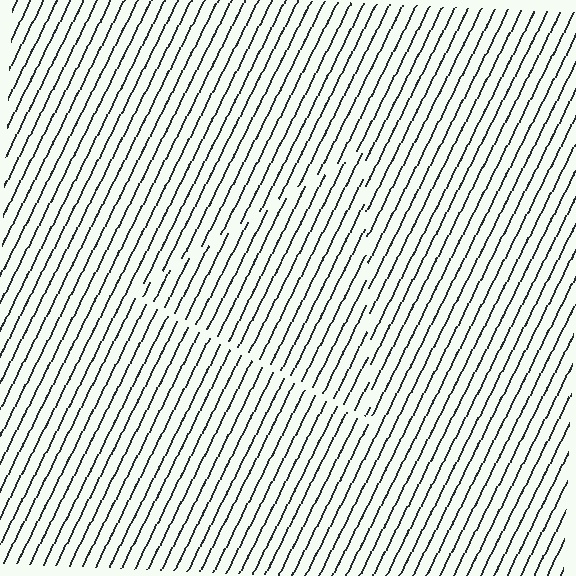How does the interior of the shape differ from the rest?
The interior of the shape contains the same grating, shifted by half a period — the contour is defined by the phase discontinuity where line-ends from the inner and outer gratings abut.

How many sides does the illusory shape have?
3 sides — the line-ends trace a triangle.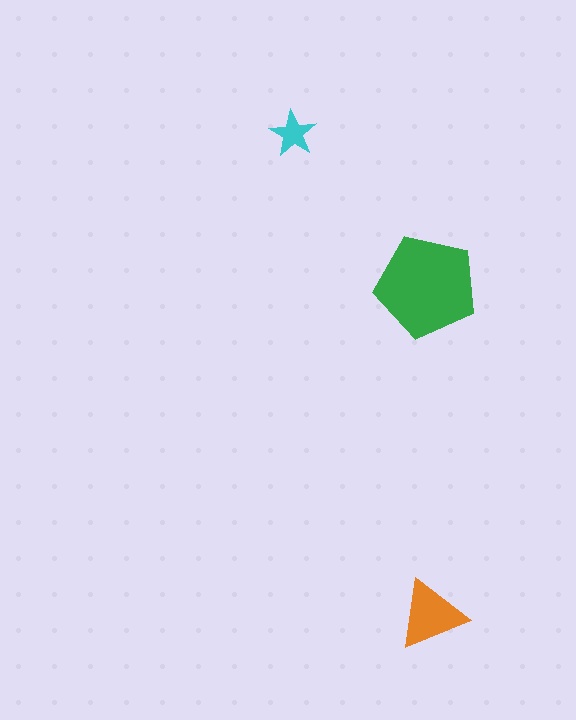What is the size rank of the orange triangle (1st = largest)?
2nd.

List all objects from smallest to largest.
The cyan star, the orange triangle, the green pentagon.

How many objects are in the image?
There are 3 objects in the image.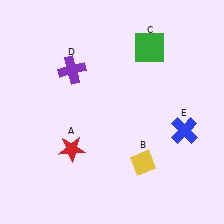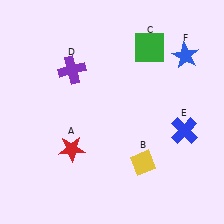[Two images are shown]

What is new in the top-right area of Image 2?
A blue star (F) was added in the top-right area of Image 2.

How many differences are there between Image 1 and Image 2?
There is 1 difference between the two images.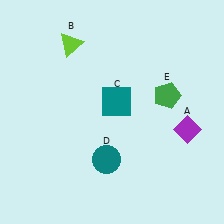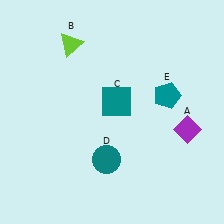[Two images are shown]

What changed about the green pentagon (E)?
In Image 1, E is green. In Image 2, it changed to teal.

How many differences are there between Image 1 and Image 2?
There is 1 difference between the two images.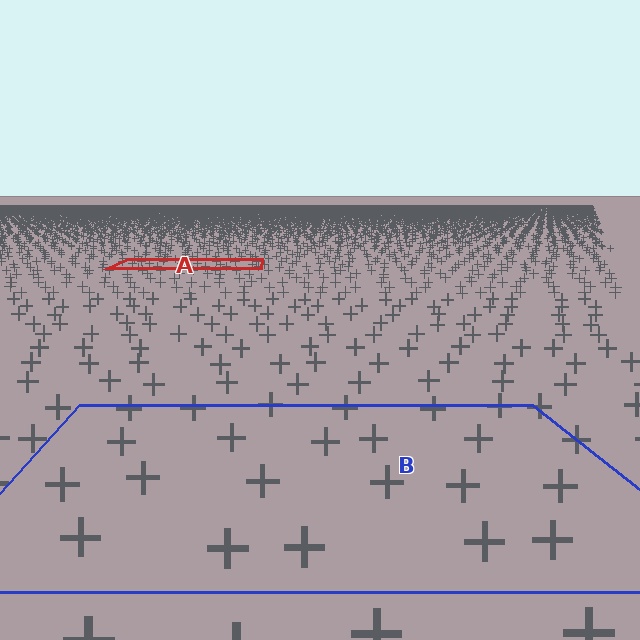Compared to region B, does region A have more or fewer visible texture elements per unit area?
Region A has more texture elements per unit area — they are packed more densely because it is farther away.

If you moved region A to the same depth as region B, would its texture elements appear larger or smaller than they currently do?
They would appear larger. At a closer depth, the same texture elements are projected at a bigger on-screen size.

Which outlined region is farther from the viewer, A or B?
Region A is farther from the viewer — the texture elements inside it appear smaller and more densely packed.